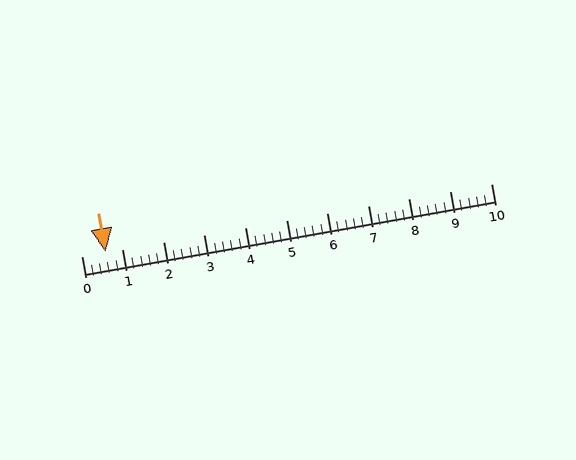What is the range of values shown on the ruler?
The ruler shows values from 0 to 10.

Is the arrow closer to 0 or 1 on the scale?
The arrow is closer to 1.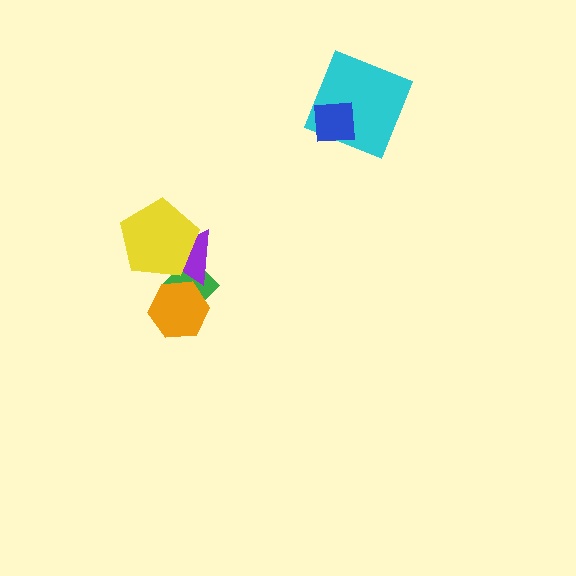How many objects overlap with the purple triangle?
3 objects overlap with the purple triangle.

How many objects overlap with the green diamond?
3 objects overlap with the green diamond.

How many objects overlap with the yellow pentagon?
2 objects overlap with the yellow pentagon.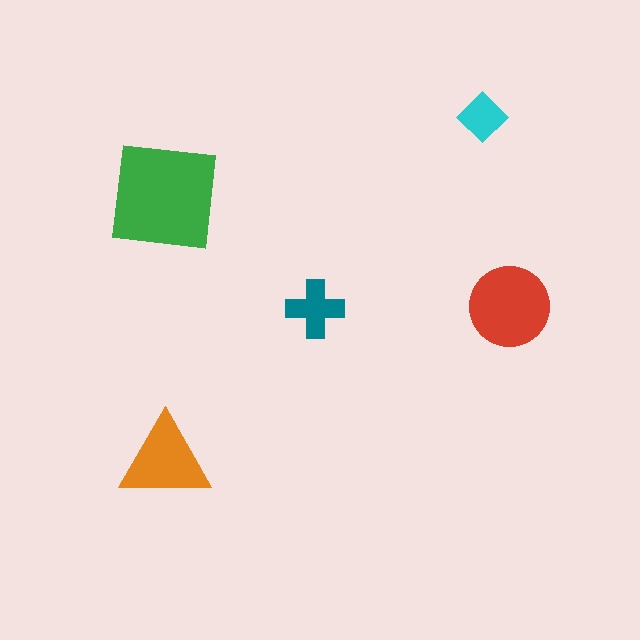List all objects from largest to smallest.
The green square, the red circle, the orange triangle, the teal cross, the cyan diamond.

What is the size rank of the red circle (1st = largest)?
2nd.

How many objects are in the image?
There are 5 objects in the image.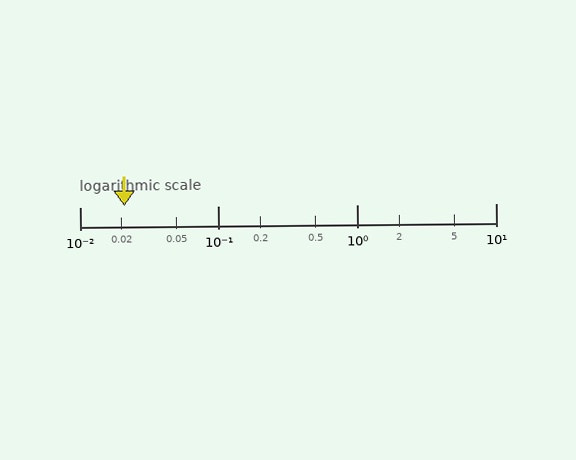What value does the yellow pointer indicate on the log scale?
The pointer indicates approximately 0.021.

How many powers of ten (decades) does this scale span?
The scale spans 3 decades, from 0.01 to 10.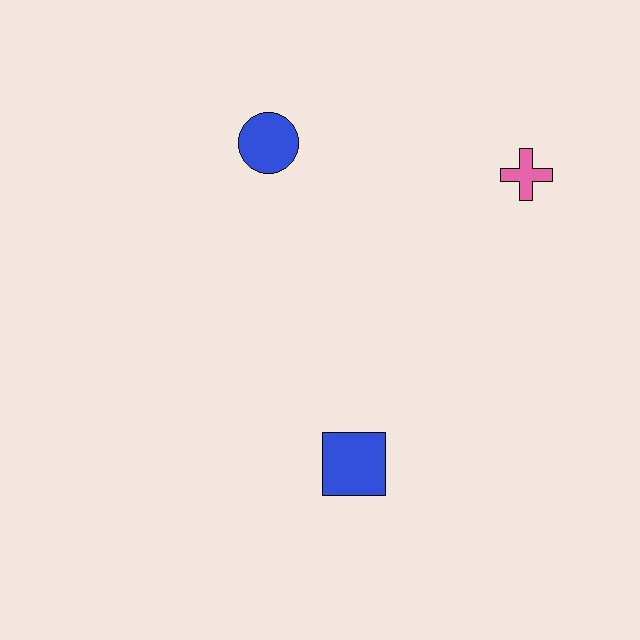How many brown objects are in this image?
There are no brown objects.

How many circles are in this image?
There is 1 circle.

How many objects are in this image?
There are 3 objects.